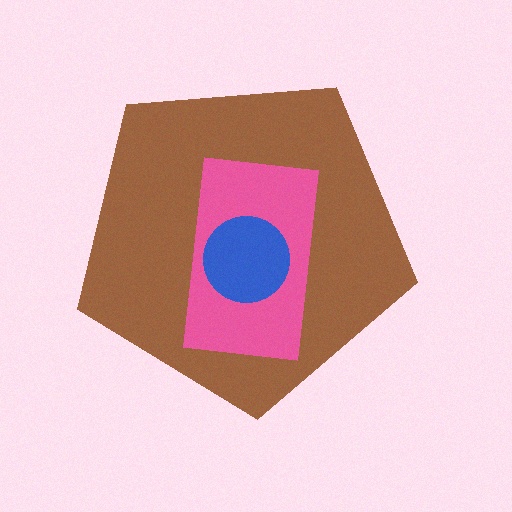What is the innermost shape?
The blue circle.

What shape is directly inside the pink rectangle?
The blue circle.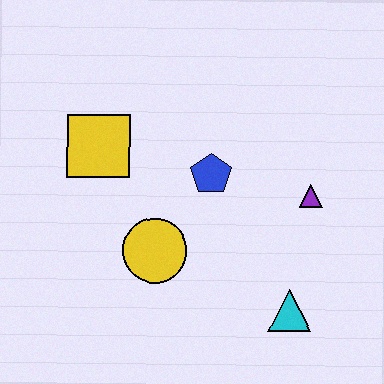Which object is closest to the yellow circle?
The blue pentagon is closest to the yellow circle.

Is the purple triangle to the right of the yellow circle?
Yes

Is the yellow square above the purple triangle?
Yes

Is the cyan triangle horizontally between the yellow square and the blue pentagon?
No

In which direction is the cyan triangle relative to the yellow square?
The cyan triangle is to the right of the yellow square.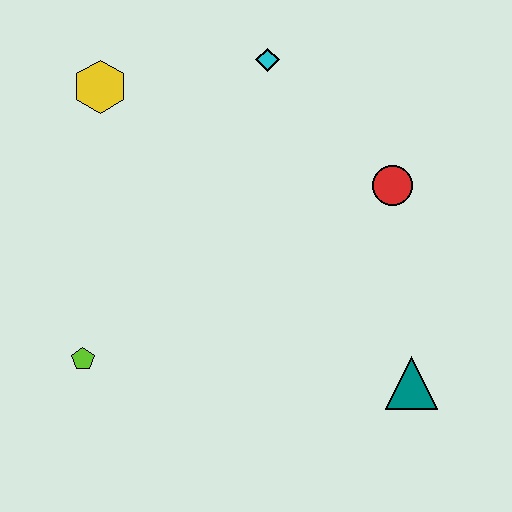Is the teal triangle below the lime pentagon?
Yes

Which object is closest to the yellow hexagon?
The cyan diamond is closest to the yellow hexagon.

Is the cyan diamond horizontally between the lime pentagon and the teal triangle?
Yes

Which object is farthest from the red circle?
The lime pentagon is farthest from the red circle.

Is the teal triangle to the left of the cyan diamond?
No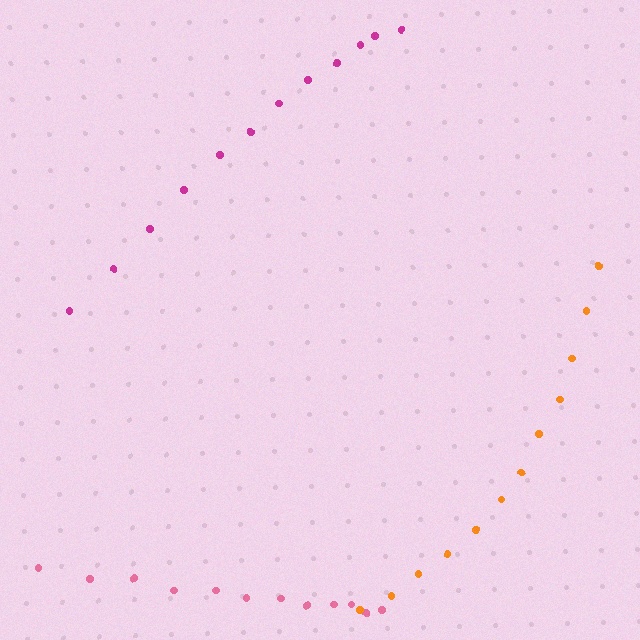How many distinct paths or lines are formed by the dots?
There are 3 distinct paths.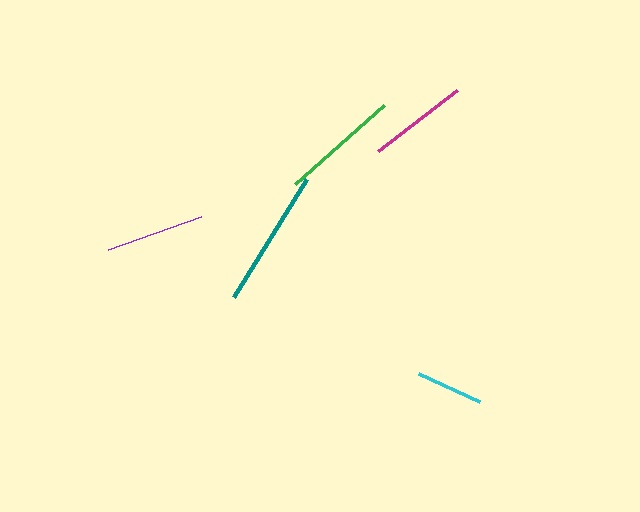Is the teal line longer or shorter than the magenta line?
The teal line is longer than the magenta line.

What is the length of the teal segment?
The teal segment is approximately 139 pixels long.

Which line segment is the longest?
The teal line is the longest at approximately 139 pixels.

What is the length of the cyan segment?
The cyan segment is approximately 68 pixels long.